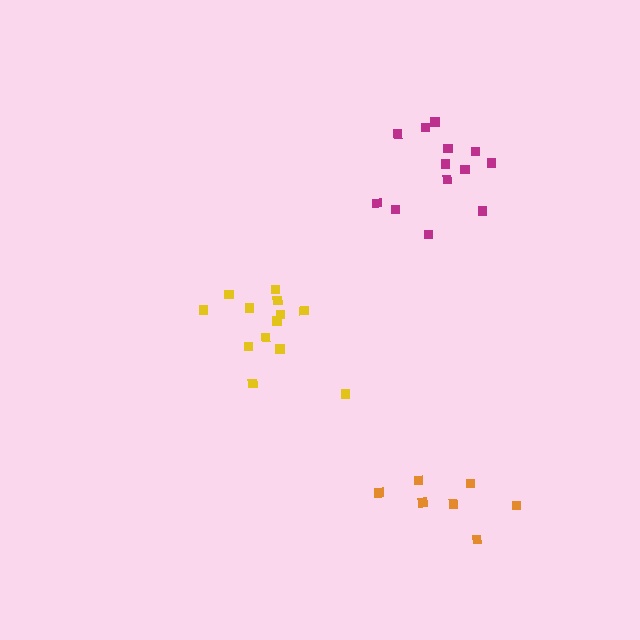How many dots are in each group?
Group 1: 13 dots, Group 2: 7 dots, Group 3: 13 dots (33 total).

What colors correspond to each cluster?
The clusters are colored: yellow, orange, magenta.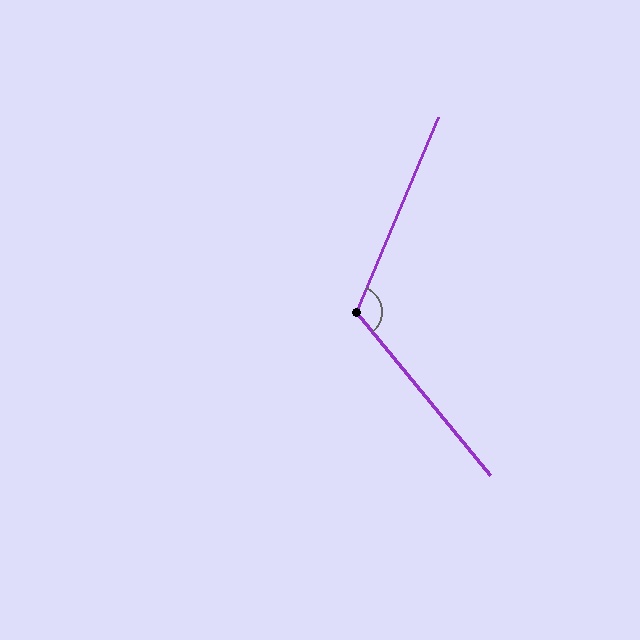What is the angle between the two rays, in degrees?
Approximately 118 degrees.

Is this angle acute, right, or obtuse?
It is obtuse.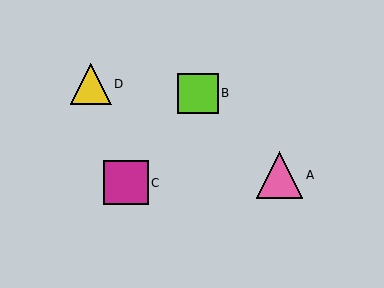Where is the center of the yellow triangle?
The center of the yellow triangle is at (91, 84).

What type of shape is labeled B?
Shape B is a lime square.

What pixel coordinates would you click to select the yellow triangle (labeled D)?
Click at (91, 84) to select the yellow triangle D.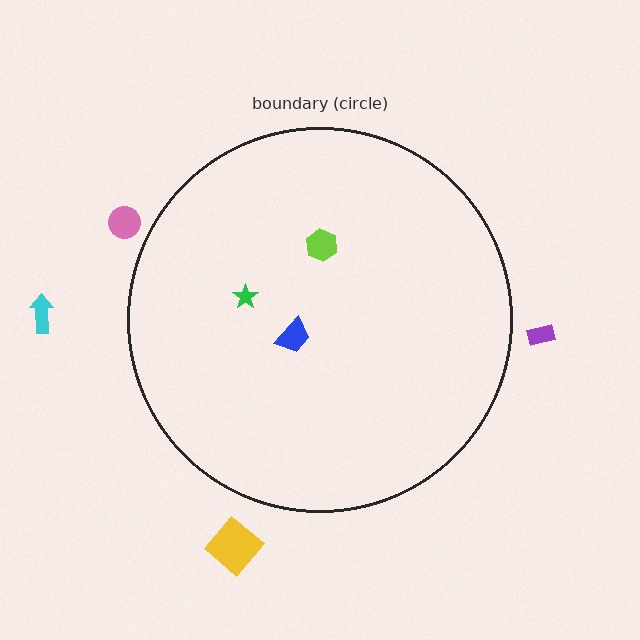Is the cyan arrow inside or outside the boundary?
Outside.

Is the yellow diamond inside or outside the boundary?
Outside.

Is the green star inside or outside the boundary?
Inside.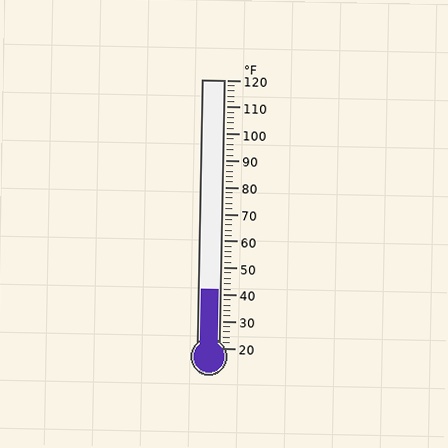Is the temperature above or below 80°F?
The temperature is below 80°F.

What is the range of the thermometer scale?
The thermometer scale ranges from 20°F to 120°F.